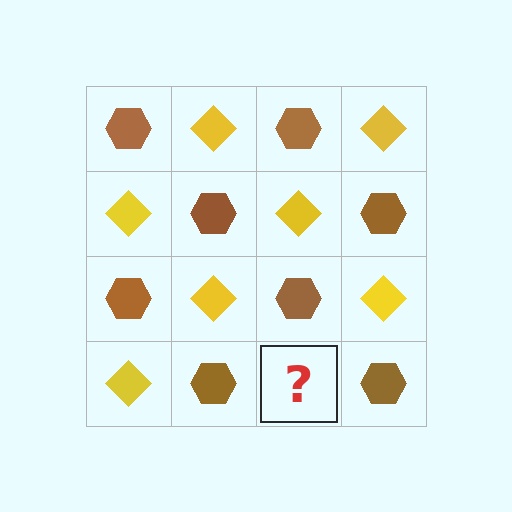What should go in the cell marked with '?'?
The missing cell should contain a yellow diamond.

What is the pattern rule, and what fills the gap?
The rule is that it alternates brown hexagon and yellow diamond in a checkerboard pattern. The gap should be filled with a yellow diamond.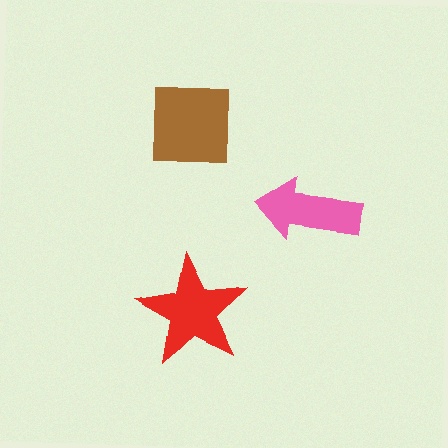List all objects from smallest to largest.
The pink arrow, the red star, the brown square.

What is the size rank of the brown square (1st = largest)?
1st.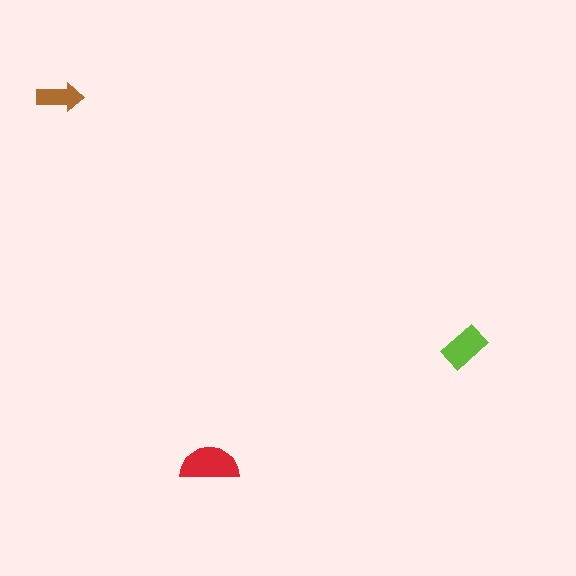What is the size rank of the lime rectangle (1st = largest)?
2nd.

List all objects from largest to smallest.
The red semicircle, the lime rectangle, the brown arrow.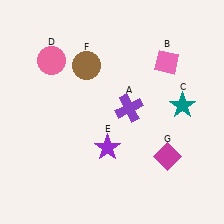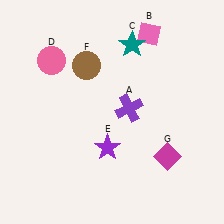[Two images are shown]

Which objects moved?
The objects that moved are: the pink diamond (B), the teal star (C).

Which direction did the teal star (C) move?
The teal star (C) moved up.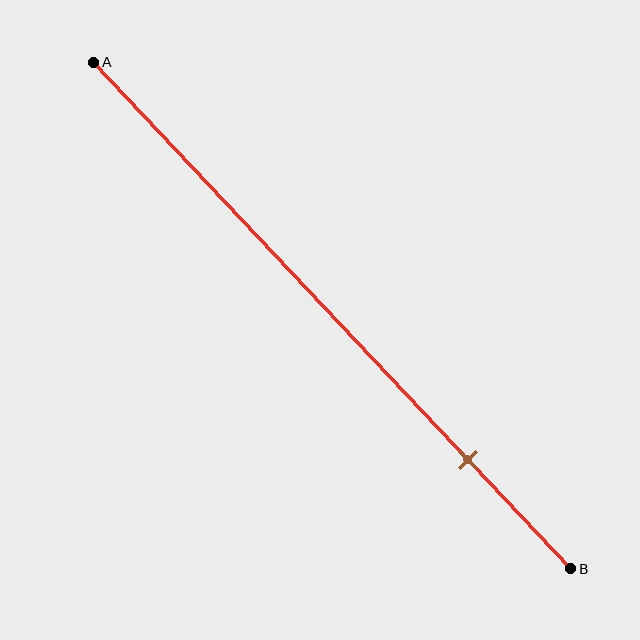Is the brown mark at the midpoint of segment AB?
No, the mark is at about 80% from A, not at the 50% midpoint.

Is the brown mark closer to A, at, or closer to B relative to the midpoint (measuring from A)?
The brown mark is closer to point B than the midpoint of segment AB.